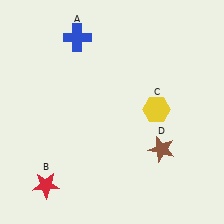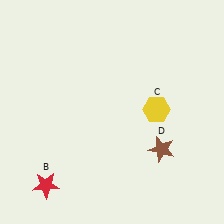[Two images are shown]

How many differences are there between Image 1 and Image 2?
There is 1 difference between the two images.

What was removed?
The blue cross (A) was removed in Image 2.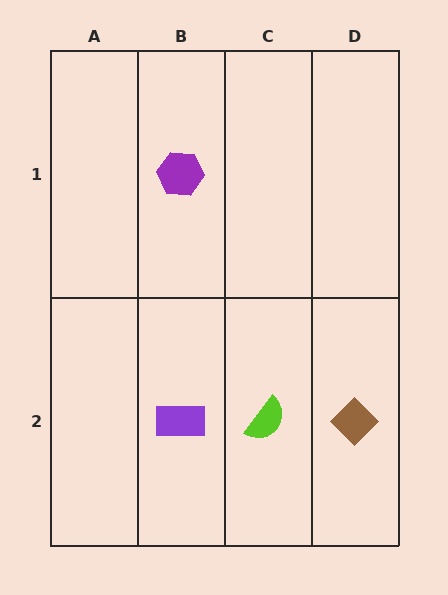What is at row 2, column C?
A lime semicircle.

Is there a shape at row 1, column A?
No, that cell is empty.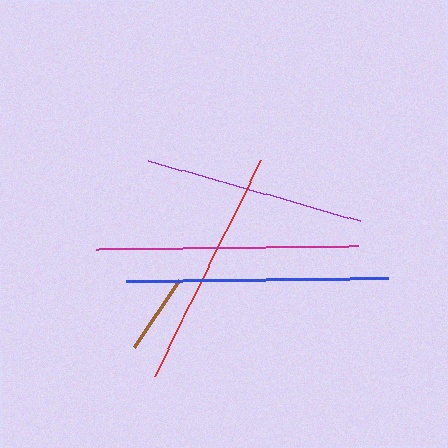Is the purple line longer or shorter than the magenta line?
The magenta line is longer than the purple line.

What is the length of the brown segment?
The brown segment is approximately 80 pixels long.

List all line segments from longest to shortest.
From longest to shortest: magenta, blue, red, purple, brown.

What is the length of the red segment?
The red segment is approximately 241 pixels long.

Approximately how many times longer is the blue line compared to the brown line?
The blue line is approximately 3.3 times the length of the brown line.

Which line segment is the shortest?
The brown line is the shortest at approximately 80 pixels.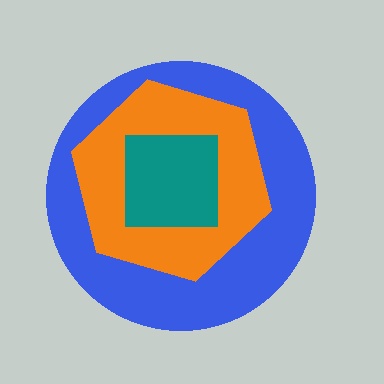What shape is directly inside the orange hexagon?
The teal square.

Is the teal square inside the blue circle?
Yes.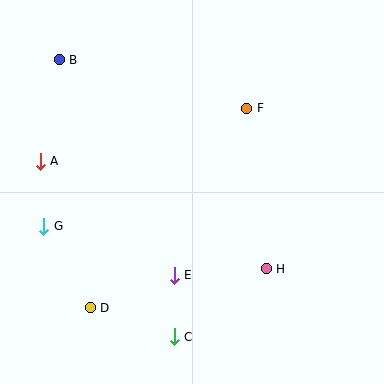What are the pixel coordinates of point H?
Point H is at (266, 269).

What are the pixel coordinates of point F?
Point F is at (247, 108).